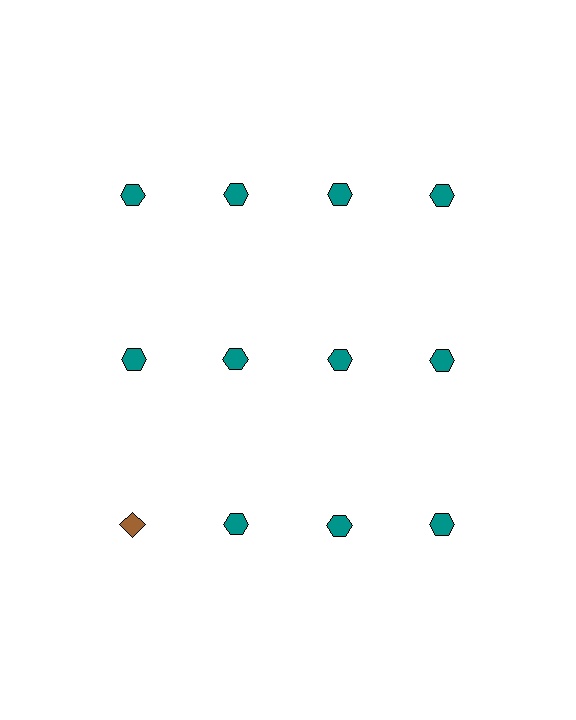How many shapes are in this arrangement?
There are 12 shapes arranged in a grid pattern.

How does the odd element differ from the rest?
It differs in both color (brown instead of teal) and shape (diamond instead of hexagon).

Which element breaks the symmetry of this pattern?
The brown diamond in the third row, leftmost column breaks the symmetry. All other shapes are teal hexagons.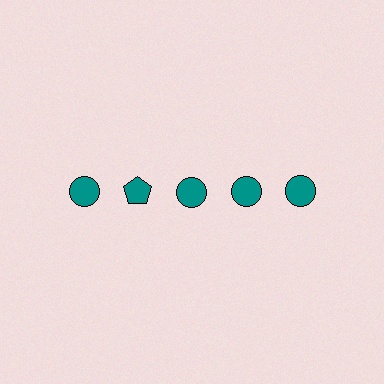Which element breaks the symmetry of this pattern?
The teal pentagon in the top row, second from left column breaks the symmetry. All other shapes are teal circles.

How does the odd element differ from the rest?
It has a different shape: pentagon instead of circle.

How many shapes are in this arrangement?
There are 5 shapes arranged in a grid pattern.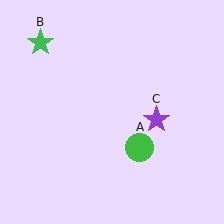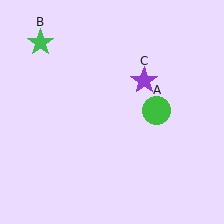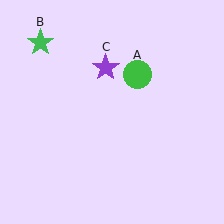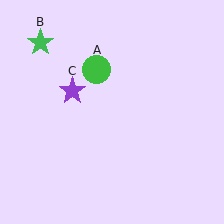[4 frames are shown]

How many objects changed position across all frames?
2 objects changed position: green circle (object A), purple star (object C).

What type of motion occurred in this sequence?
The green circle (object A), purple star (object C) rotated counterclockwise around the center of the scene.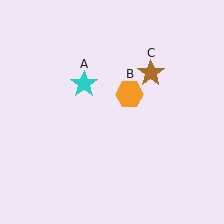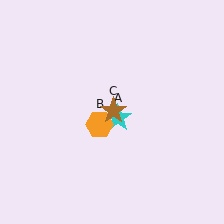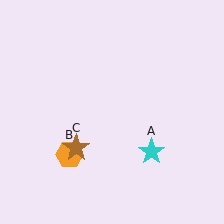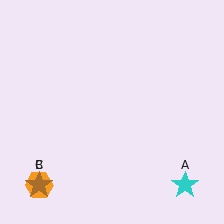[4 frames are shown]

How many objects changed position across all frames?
3 objects changed position: cyan star (object A), orange hexagon (object B), brown star (object C).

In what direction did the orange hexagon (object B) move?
The orange hexagon (object B) moved down and to the left.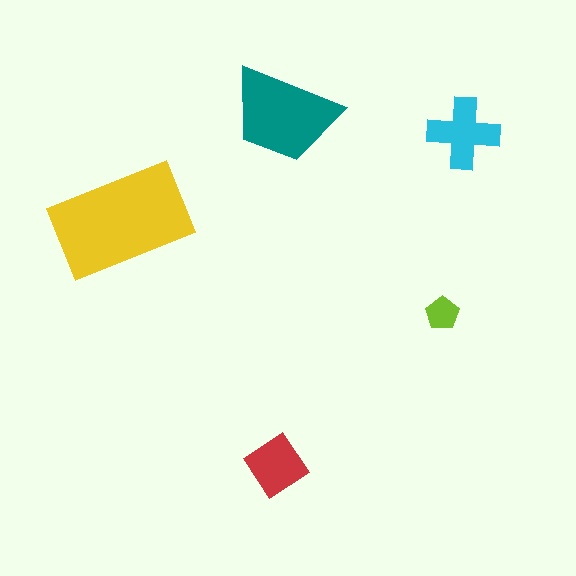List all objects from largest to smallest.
The yellow rectangle, the teal trapezoid, the cyan cross, the red diamond, the lime pentagon.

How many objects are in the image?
There are 5 objects in the image.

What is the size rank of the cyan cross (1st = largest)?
3rd.